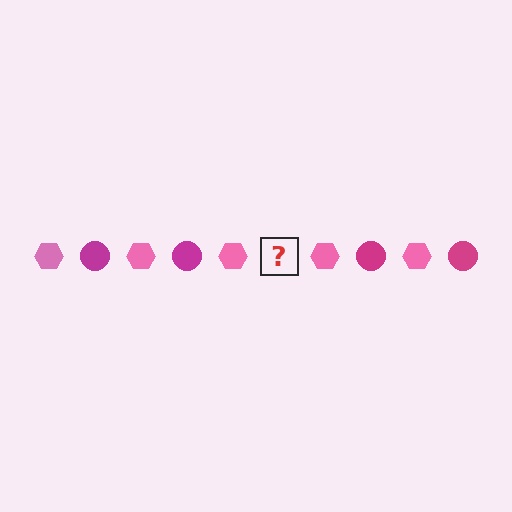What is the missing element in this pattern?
The missing element is a magenta circle.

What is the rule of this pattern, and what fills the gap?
The rule is that the pattern alternates between pink hexagon and magenta circle. The gap should be filled with a magenta circle.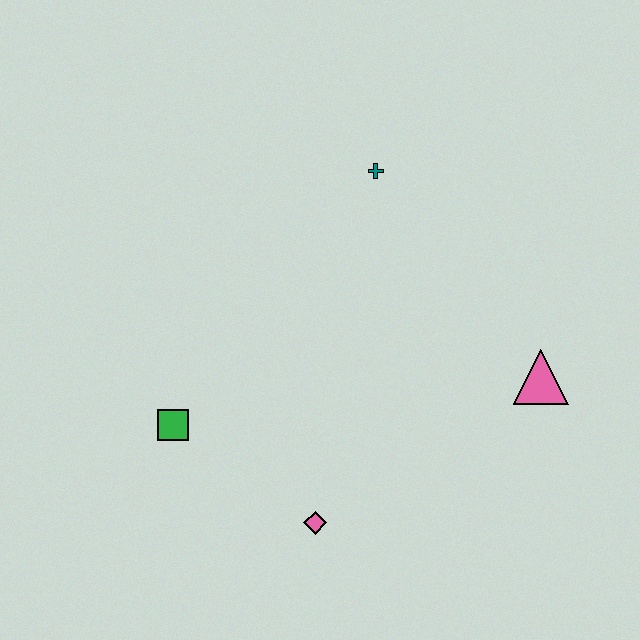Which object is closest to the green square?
The pink diamond is closest to the green square.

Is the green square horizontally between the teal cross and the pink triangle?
No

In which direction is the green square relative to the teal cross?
The green square is below the teal cross.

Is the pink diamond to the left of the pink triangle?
Yes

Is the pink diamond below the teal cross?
Yes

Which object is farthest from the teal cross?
The pink diamond is farthest from the teal cross.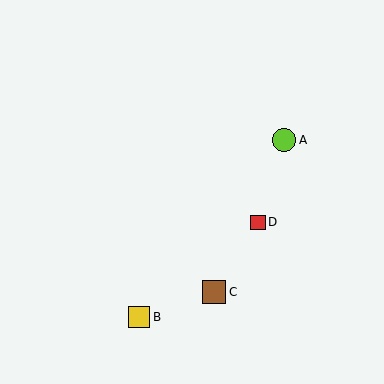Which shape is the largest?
The lime circle (labeled A) is the largest.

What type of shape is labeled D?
Shape D is a red square.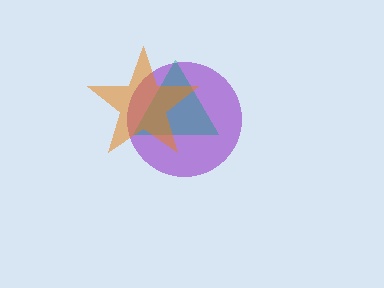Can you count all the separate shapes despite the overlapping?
Yes, there are 3 separate shapes.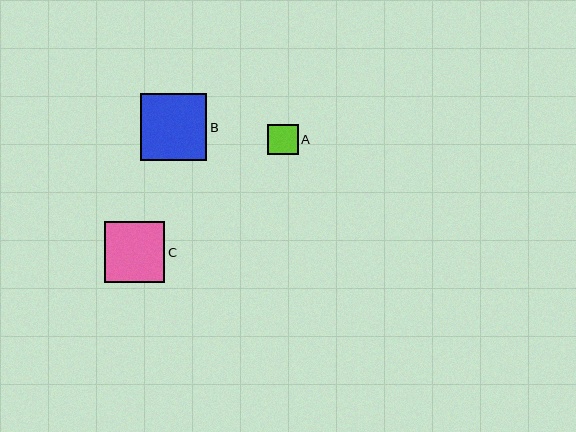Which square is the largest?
Square B is the largest with a size of approximately 66 pixels.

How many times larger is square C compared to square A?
Square C is approximately 2.0 times the size of square A.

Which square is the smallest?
Square A is the smallest with a size of approximately 31 pixels.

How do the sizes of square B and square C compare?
Square B and square C are approximately the same size.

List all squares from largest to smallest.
From largest to smallest: B, C, A.